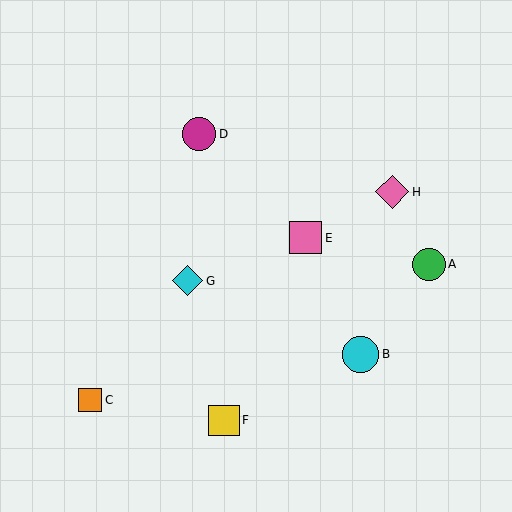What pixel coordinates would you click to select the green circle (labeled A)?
Click at (429, 264) to select the green circle A.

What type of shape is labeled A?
Shape A is a green circle.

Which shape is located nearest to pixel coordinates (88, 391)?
The orange square (labeled C) at (90, 400) is nearest to that location.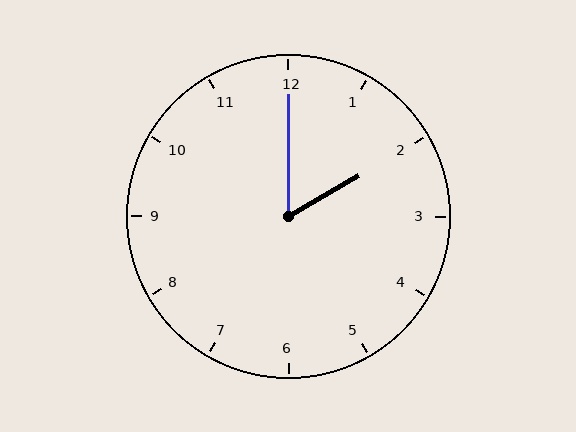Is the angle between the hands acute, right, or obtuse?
It is acute.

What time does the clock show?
2:00.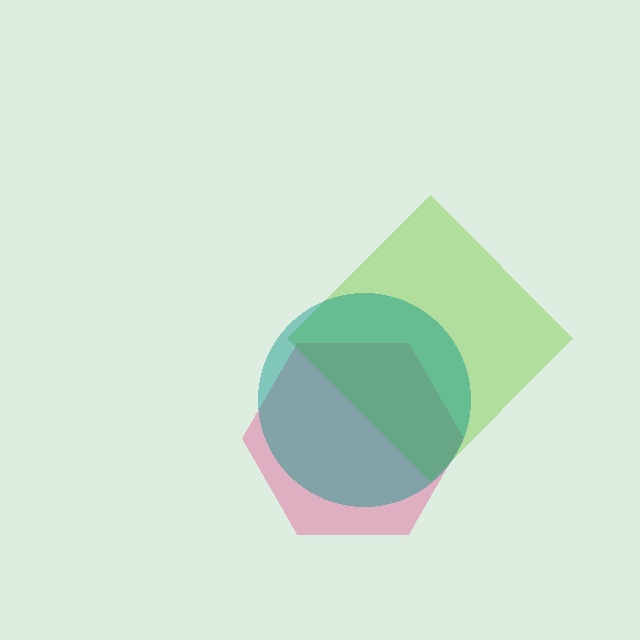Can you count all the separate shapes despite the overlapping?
Yes, there are 3 separate shapes.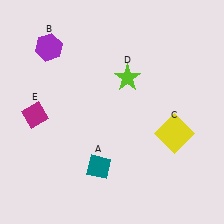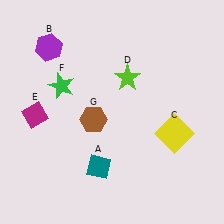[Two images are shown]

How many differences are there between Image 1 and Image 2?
There are 2 differences between the two images.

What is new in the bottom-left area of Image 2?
A brown hexagon (G) was added in the bottom-left area of Image 2.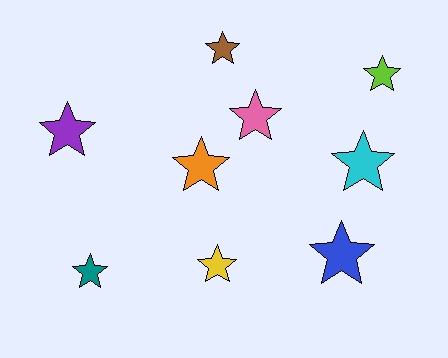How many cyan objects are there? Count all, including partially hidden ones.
There is 1 cyan object.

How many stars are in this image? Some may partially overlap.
There are 9 stars.